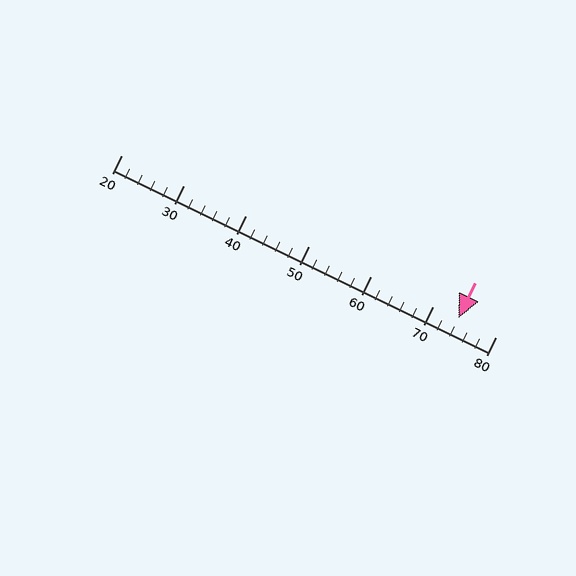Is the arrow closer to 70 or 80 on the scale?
The arrow is closer to 70.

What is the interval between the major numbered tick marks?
The major tick marks are spaced 10 units apart.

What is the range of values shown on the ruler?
The ruler shows values from 20 to 80.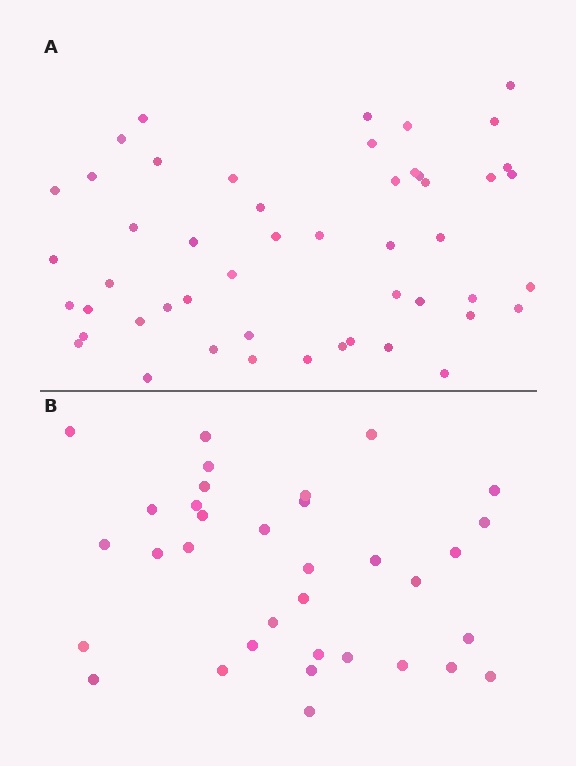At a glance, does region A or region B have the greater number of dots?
Region A (the top region) has more dots.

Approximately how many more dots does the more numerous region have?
Region A has approximately 15 more dots than region B.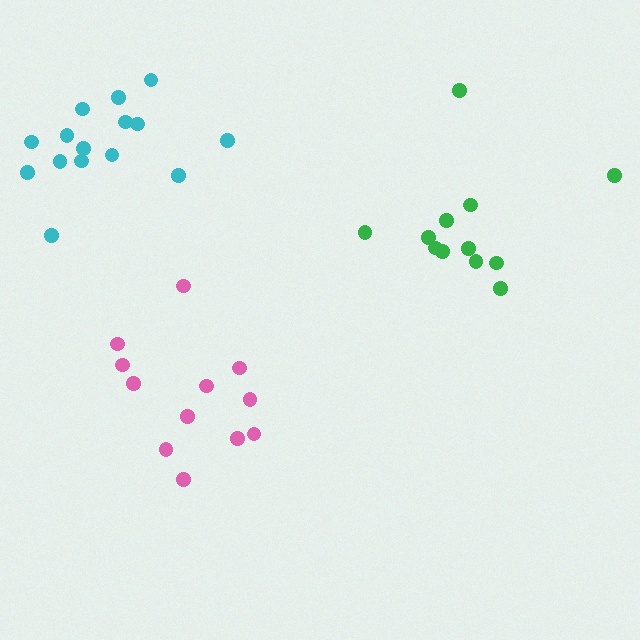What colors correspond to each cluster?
The clusters are colored: cyan, pink, green.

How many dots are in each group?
Group 1: 15 dots, Group 2: 12 dots, Group 3: 12 dots (39 total).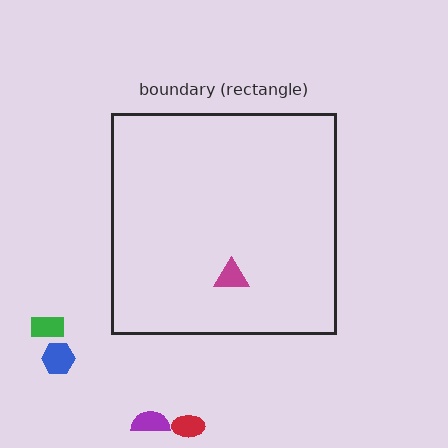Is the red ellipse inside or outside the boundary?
Outside.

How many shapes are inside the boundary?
1 inside, 4 outside.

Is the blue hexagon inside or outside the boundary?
Outside.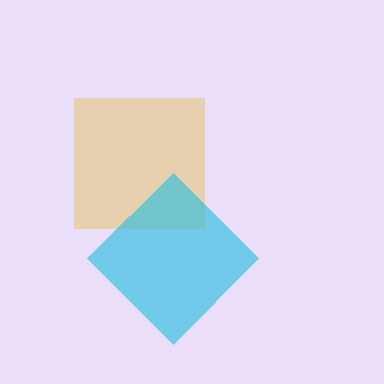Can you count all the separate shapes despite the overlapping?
Yes, there are 2 separate shapes.